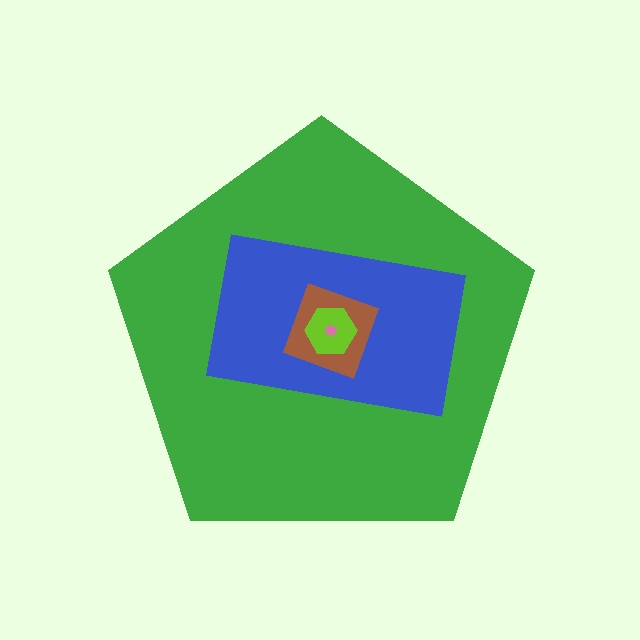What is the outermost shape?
The green pentagon.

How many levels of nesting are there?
5.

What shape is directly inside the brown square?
The lime hexagon.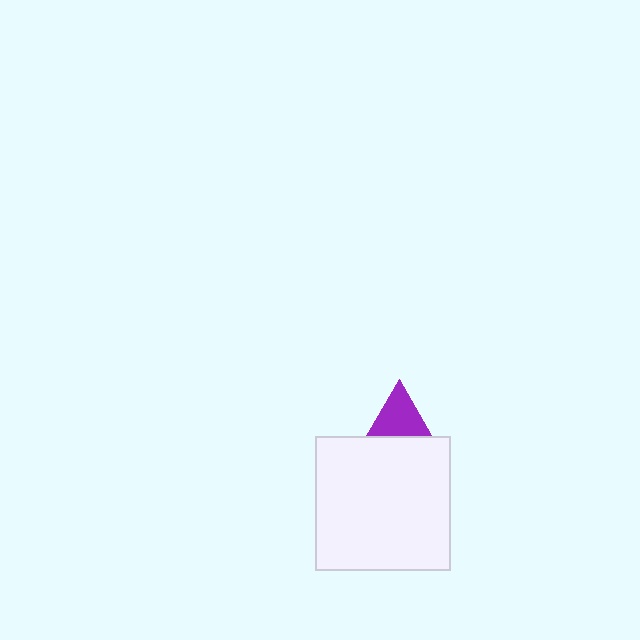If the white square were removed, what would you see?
You would see the complete purple triangle.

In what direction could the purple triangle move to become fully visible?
The purple triangle could move up. That would shift it out from behind the white square entirely.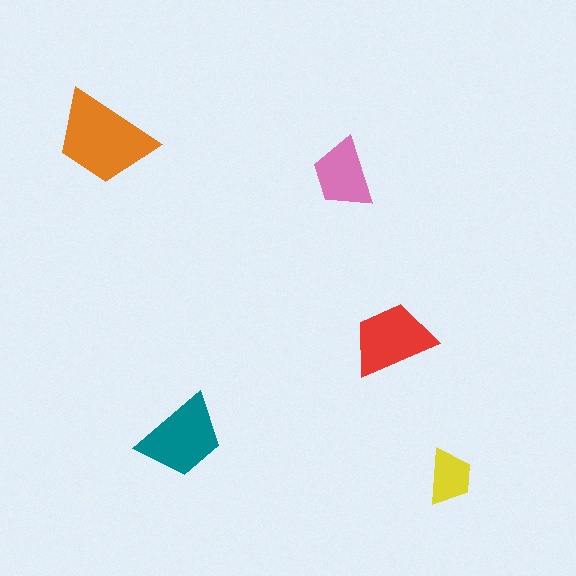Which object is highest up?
The orange trapezoid is topmost.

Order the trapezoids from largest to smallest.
the orange one, the teal one, the red one, the pink one, the yellow one.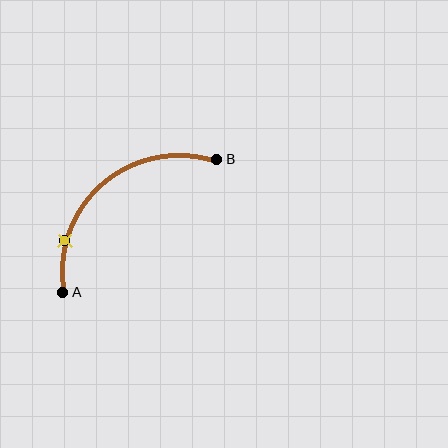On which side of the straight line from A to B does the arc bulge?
The arc bulges above and to the left of the straight line connecting A and B.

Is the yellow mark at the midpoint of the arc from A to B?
No. The yellow mark lies on the arc but is closer to endpoint A. The arc midpoint would be at the point on the curve equidistant along the arc from both A and B.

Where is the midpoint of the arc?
The arc midpoint is the point on the curve farthest from the straight line joining A and B. It sits above and to the left of that line.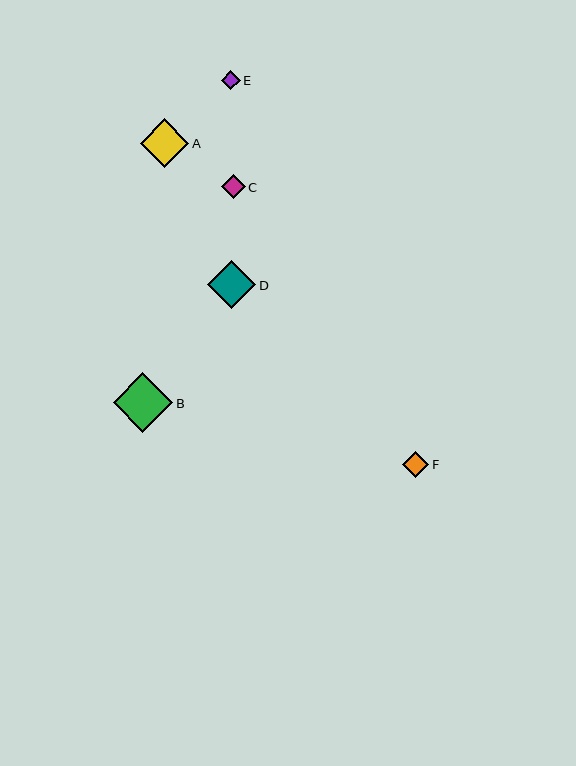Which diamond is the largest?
Diamond B is the largest with a size of approximately 59 pixels.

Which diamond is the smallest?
Diamond E is the smallest with a size of approximately 19 pixels.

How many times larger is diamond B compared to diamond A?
Diamond B is approximately 1.2 times the size of diamond A.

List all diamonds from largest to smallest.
From largest to smallest: B, A, D, F, C, E.